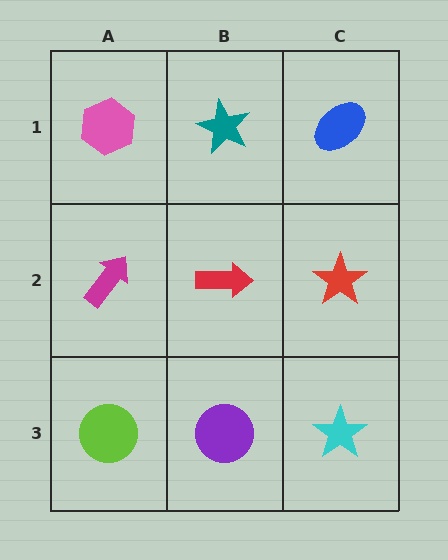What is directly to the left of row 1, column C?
A teal star.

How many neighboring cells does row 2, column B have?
4.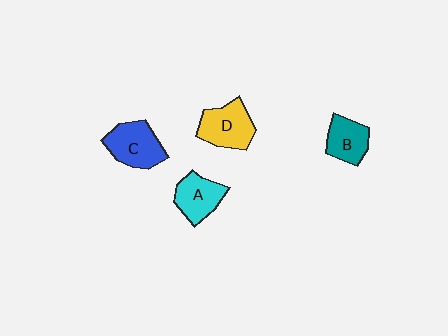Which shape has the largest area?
Shape C (blue).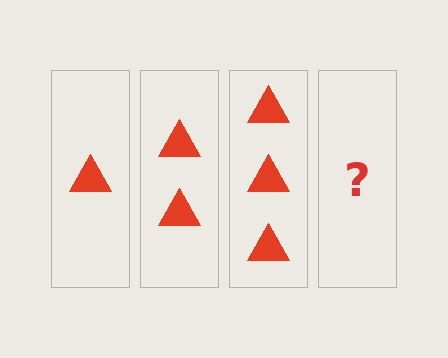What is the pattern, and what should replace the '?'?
The pattern is that each step adds one more triangle. The '?' should be 4 triangles.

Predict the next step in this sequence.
The next step is 4 triangles.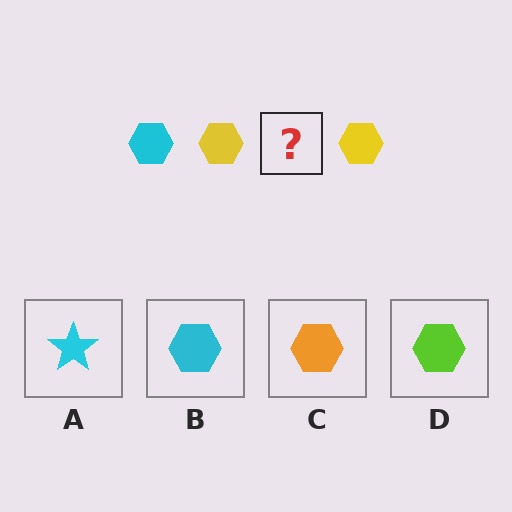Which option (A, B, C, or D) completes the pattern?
B.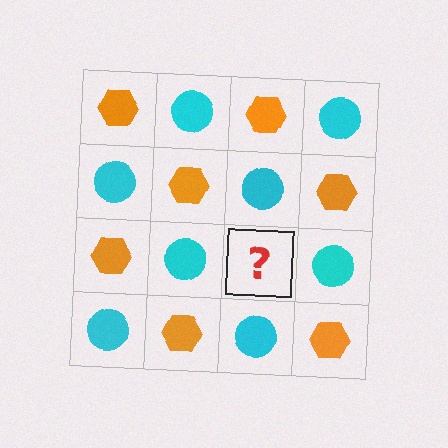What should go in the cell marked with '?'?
The missing cell should contain an orange hexagon.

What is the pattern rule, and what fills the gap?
The rule is that it alternates orange hexagon and cyan circle in a checkerboard pattern. The gap should be filled with an orange hexagon.